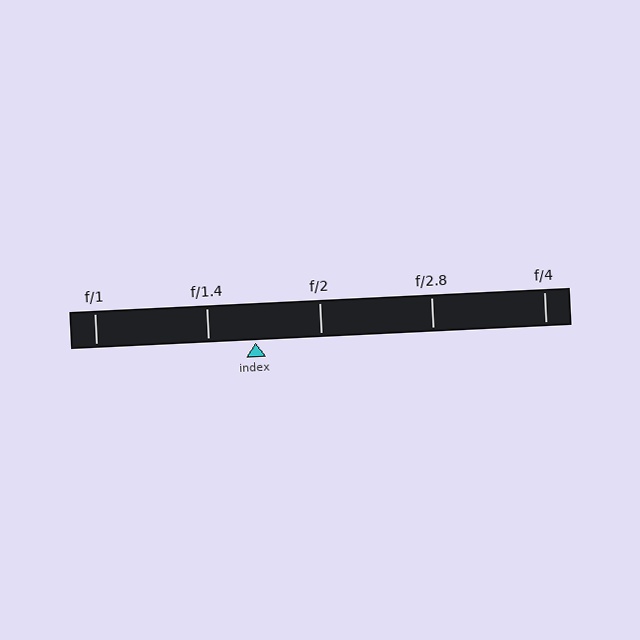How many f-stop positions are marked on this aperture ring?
There are 5 f-stop positions marked.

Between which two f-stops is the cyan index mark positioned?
The index mark is between f/1.4 and f/2.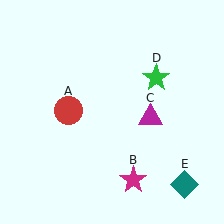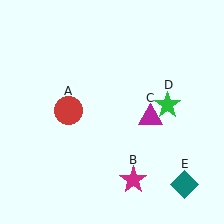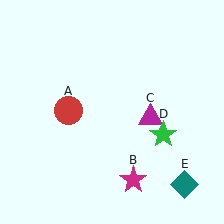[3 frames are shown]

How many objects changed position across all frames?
1 object changed position: green star (object D).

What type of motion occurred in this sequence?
The green star (object D) rotated clockwise around the center of the scene.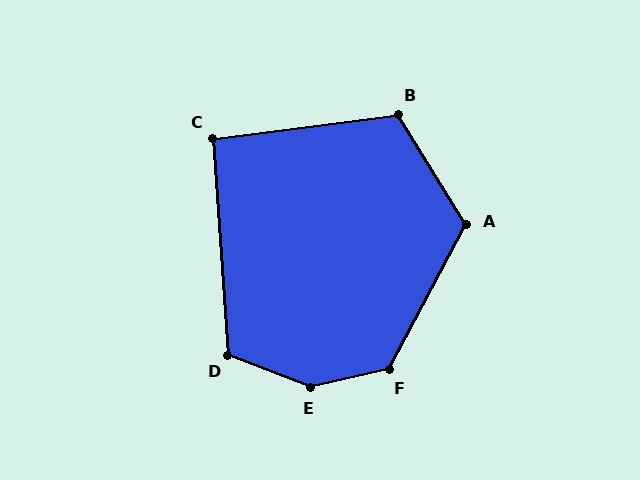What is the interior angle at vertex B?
Approximately 115 degrees (obtuse).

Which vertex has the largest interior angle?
E, at approximately 146 degrees.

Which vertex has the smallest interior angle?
C, at approximately 93 degrees.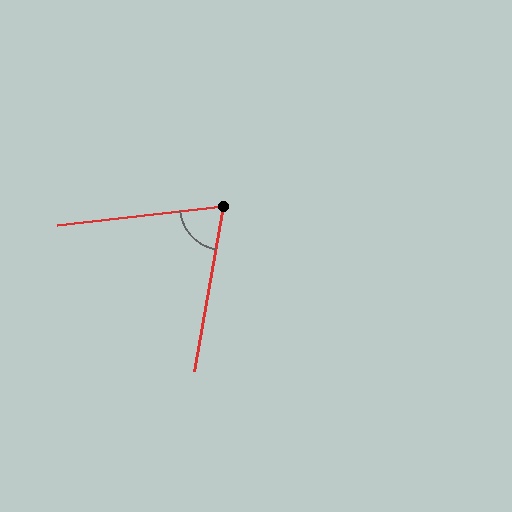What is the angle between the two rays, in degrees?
Approximately 74 degrees.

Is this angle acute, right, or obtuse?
It is acute.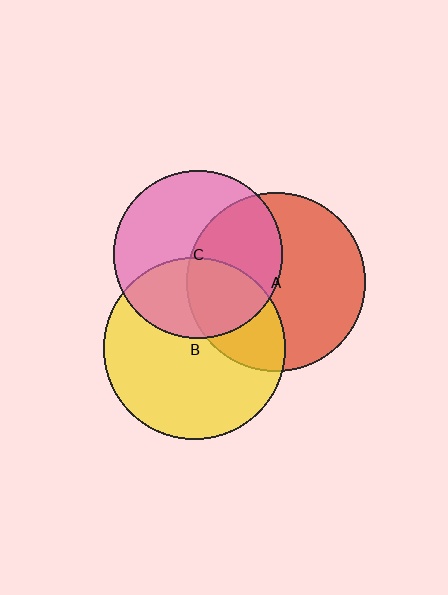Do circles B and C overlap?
Yes.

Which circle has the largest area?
Circle B (yellow).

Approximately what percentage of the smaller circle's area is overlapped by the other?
Approximately 40%.